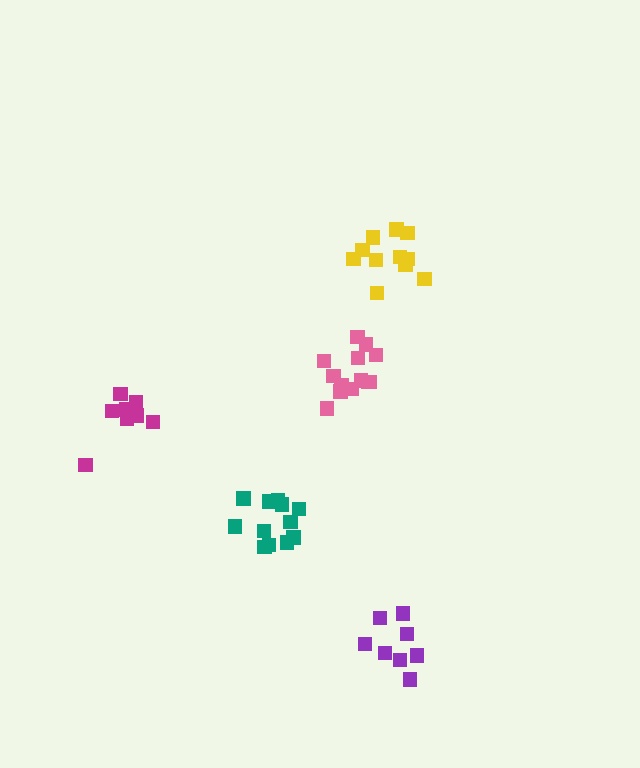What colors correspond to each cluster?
The clusters are colored: pink, magenta, teal, yellow, purple.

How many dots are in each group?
Group 1: 13 dots, Group 2: 8 dots, Group 3: 12 dots, Group 4: 11 dots, Group 5: 8 dots (52 total).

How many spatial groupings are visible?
There are 5 spatial groupings.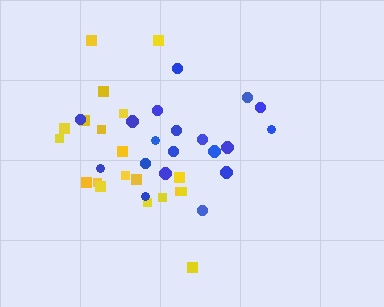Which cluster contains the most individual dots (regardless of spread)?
Yellow (20).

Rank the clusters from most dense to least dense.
blue, yellow.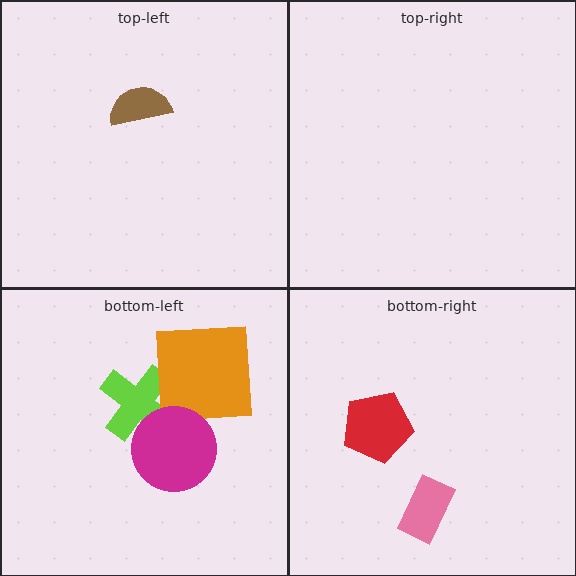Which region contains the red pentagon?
The bottom-right region.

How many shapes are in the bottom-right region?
2.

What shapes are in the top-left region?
The brown semicircle.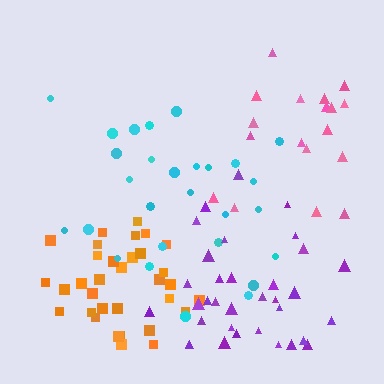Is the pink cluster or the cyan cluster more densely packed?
Cyan.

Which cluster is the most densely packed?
Orange.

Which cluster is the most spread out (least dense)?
Pink.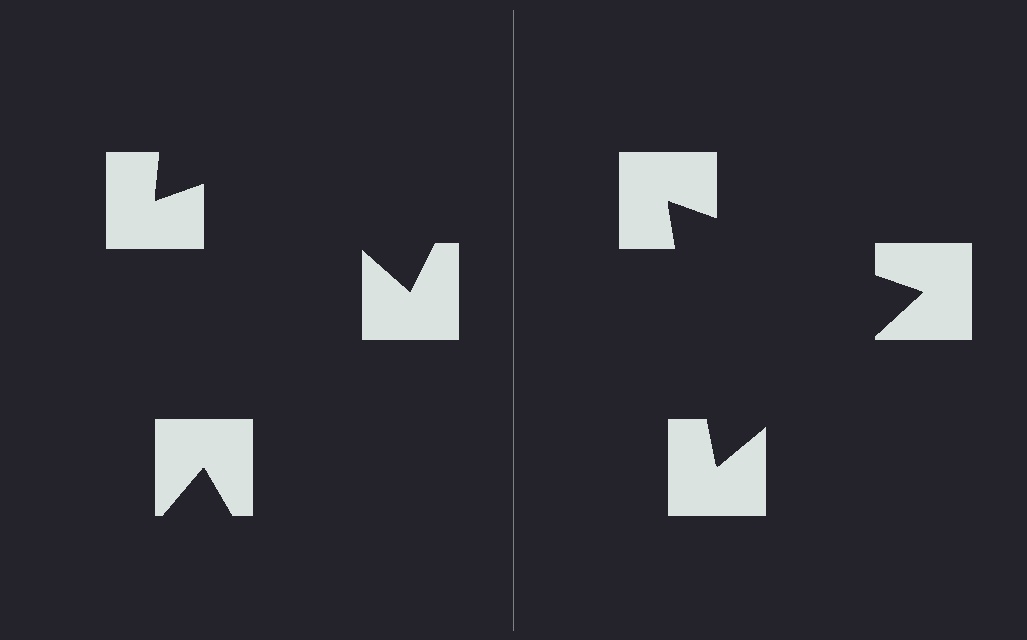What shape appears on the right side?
An illusory triangle.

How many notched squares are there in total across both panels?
6 — 3 on each side.